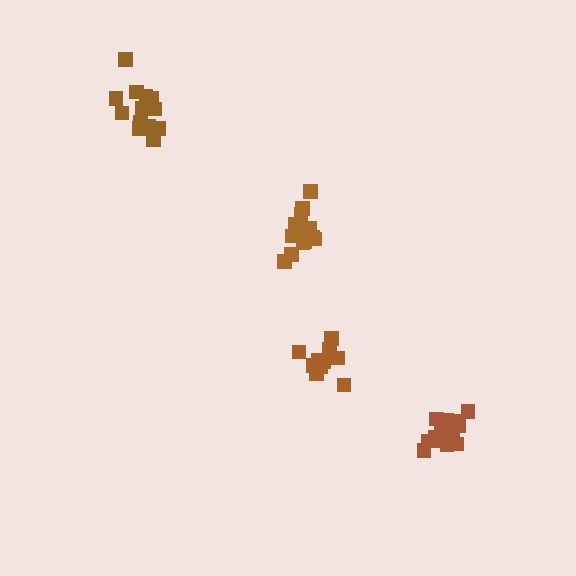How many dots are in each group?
Group 1: 10 dots, Group 2: 14 dots, Group 3: 15 dots, Group 4: 16 dots (55 total).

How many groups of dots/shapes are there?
There are 4 groups.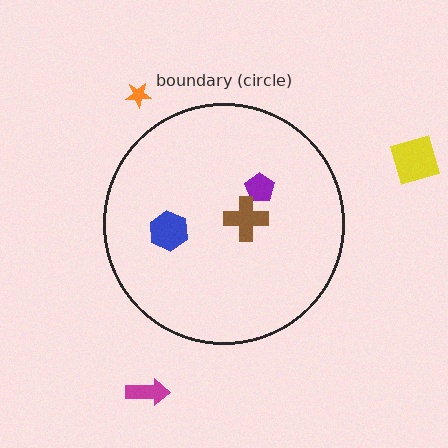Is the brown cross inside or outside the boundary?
Inside.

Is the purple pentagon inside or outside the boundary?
Inside.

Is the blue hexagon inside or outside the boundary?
Inside.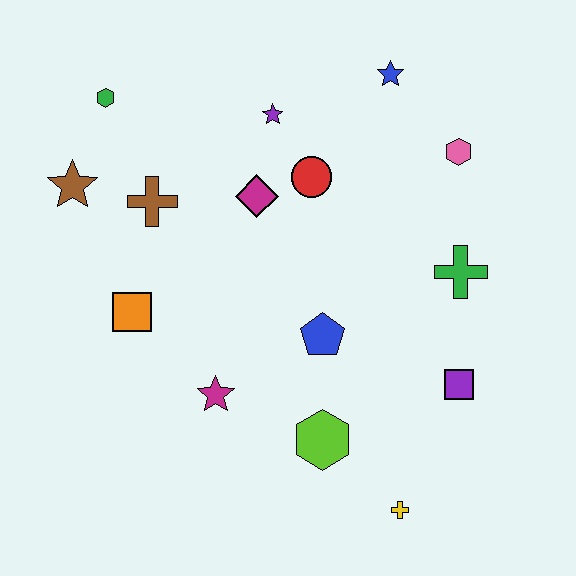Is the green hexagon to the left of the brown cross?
Yes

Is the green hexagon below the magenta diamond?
No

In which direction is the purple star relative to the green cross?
The purple star is to the left of the green cross.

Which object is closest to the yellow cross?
The lime hexagon is closest to the yellow cross.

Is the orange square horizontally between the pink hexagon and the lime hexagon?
No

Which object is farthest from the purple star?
The yellow cross is farthest from the purple star.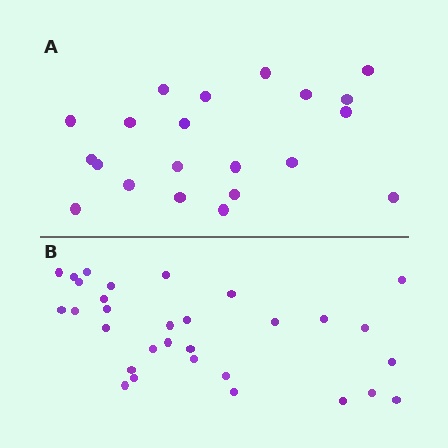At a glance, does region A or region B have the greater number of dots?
Region B (the bottom region) has more dots.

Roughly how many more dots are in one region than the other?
Region B has roughly 10 or so more dots than region A.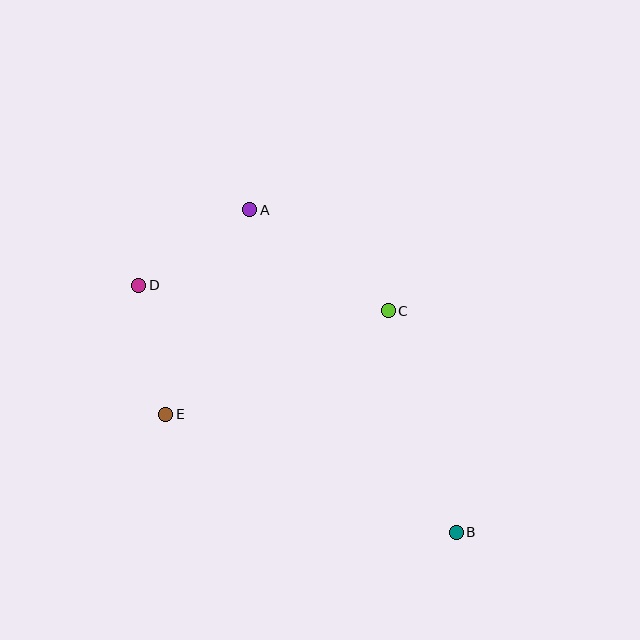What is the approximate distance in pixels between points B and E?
The distance between B and E is approximately 313 pixels.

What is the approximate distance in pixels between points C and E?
The distance between C and E is approximately 245 pixels.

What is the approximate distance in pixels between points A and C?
The distance between A and C is approximately 172 pixels.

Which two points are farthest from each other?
Points B and D are farthest from each other.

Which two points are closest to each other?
Points D and E are closest to each other.